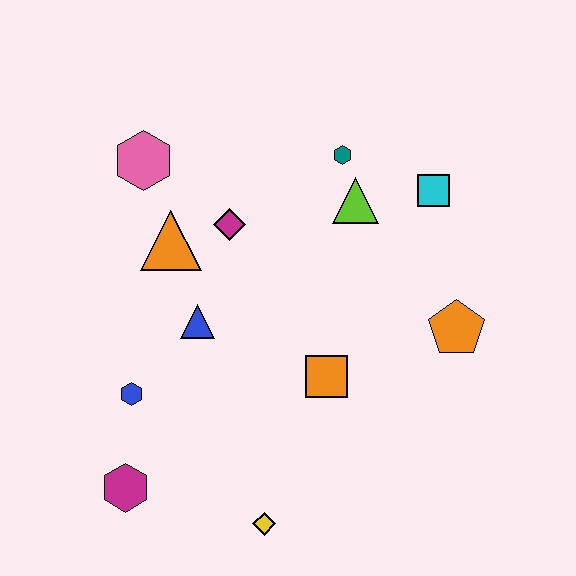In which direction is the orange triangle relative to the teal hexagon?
The orange triangle is to the left of the teal hexagon.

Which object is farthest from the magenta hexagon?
The cyan square is farthest from the magenta hexagon.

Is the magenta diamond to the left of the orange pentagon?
Yes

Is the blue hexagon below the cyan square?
Yes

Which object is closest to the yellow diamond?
The magenta hexagon is closest to the yellow diamond.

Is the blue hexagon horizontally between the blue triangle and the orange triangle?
No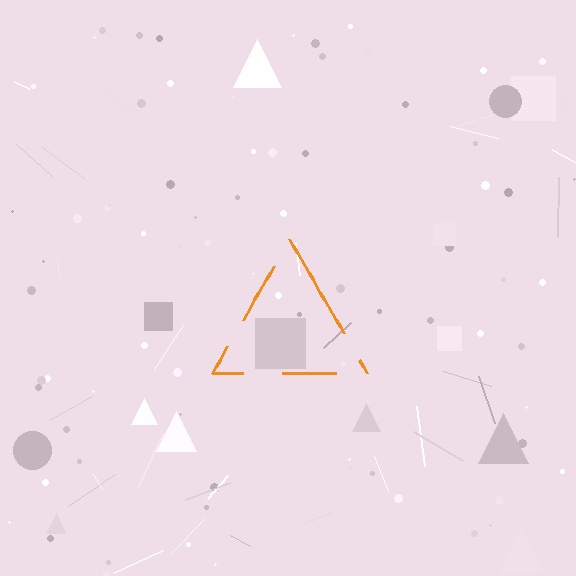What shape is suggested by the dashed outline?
The dashed outline suggests a triangle.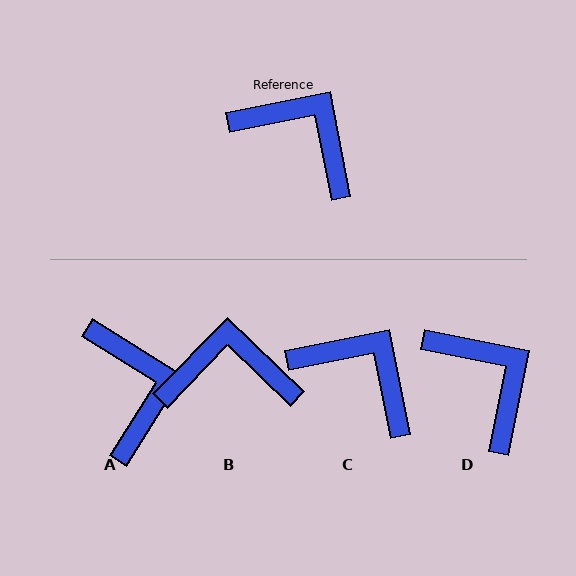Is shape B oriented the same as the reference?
No, it is off by about 35 degrees.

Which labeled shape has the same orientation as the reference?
C.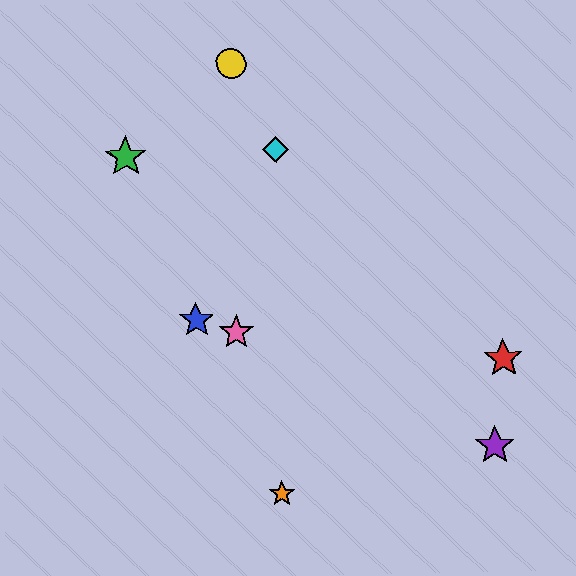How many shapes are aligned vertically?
2 shapes (the yellow circle, the pink star) are aligned vertically.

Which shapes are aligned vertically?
The yellow circle, the pink star are aligned vertically.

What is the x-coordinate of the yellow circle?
The yellow circle is at x≈231.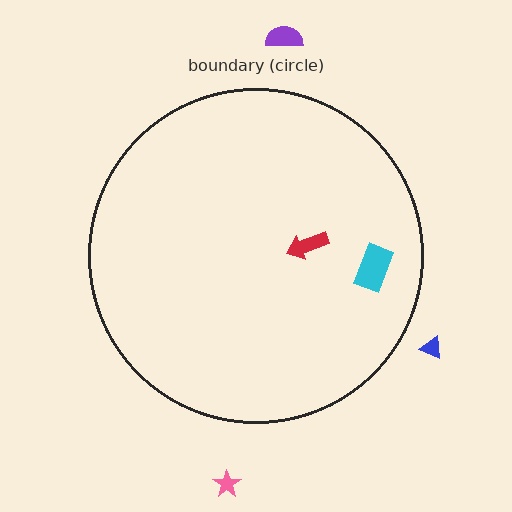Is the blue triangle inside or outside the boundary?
Outside.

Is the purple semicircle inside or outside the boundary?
Outside.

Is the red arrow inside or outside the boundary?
Inside.